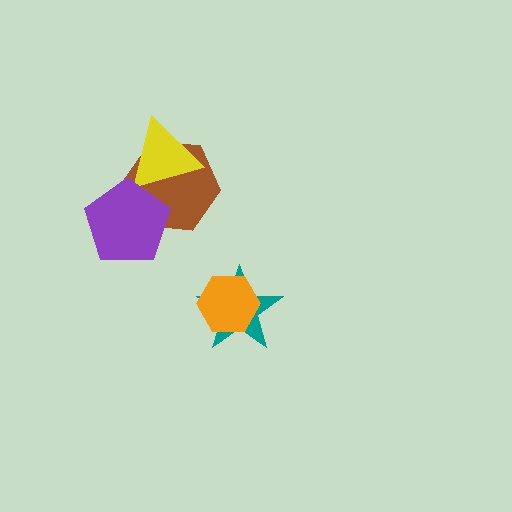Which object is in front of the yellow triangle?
The purple pentagon is in front of the yellow triangle.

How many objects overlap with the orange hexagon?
1 object overlaps with the orange hexagon.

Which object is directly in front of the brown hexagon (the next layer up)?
The yellow triangle is directly in front of the brown hexagon.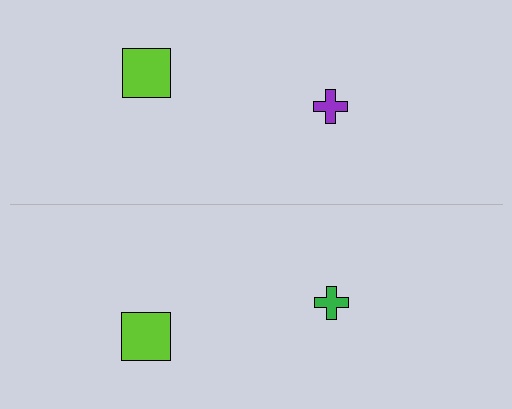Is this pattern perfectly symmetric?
No, the pattern is not perfectly symmetric. The green cross on the bottom side breaks the symmetry — its mirror counterpart is purple.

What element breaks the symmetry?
The green cross on the bottom side breaks the symmetry — its mirror counterpart is purple.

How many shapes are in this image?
There are 4 shapes in this image.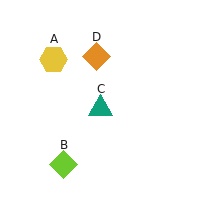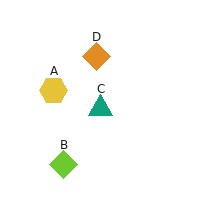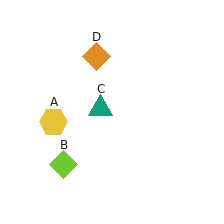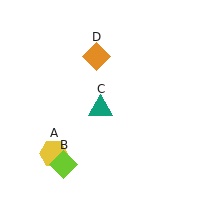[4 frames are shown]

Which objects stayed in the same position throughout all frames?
Lime diamond (object B) and teal triangle (object C) and orange diamond (object D) remained stationary.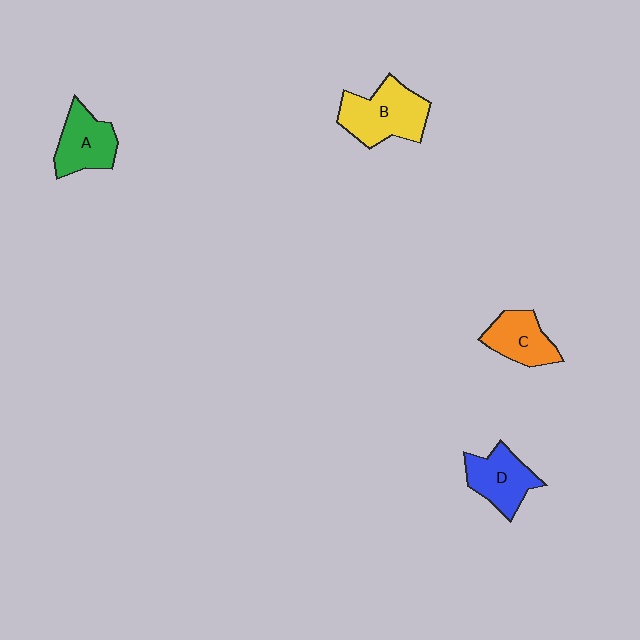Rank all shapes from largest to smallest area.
From largest to smallest: B (yellow), D (blue), A (green), C (orange).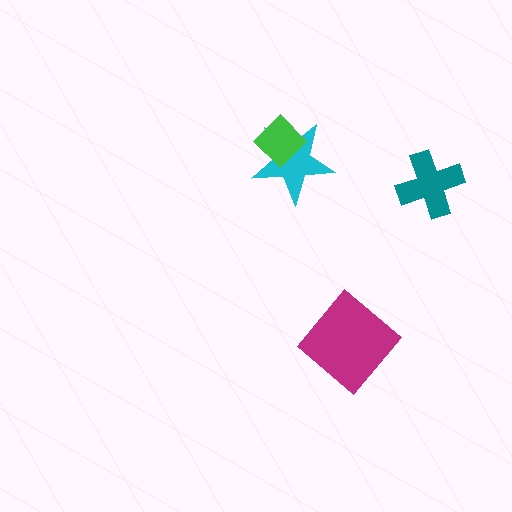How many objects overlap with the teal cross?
0 objects overlap with the teal cross.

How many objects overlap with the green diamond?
1 object overlaps with the green diamond.